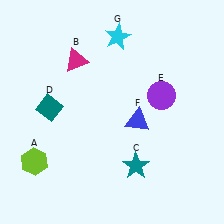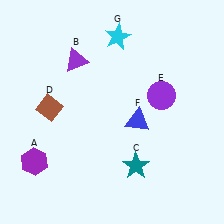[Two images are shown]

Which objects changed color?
A changed from lime to purple. B changed from magenta to purple. D changed from teal to brown.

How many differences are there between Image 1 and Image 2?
There are 3 differences between the two images.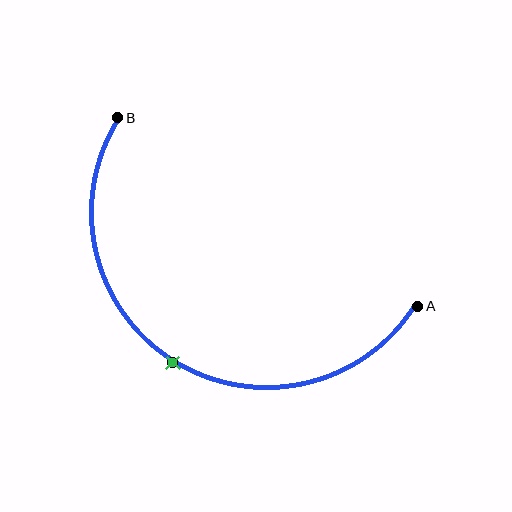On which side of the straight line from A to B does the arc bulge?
The arc bulges below the straight line connecting A and B.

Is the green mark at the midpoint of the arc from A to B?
Yes. The green mark lies on the arc at equal arc-length from both A and B — it is the arc midpoint.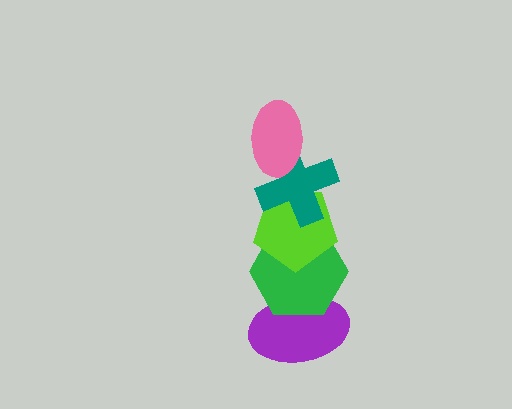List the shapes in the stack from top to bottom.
From top to bottom: the pink ellipse, the teal cross, the lime pentagon, the green hexagon, the purple ellipse.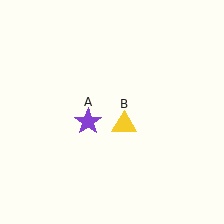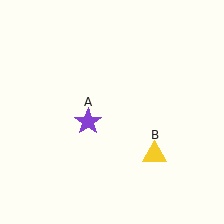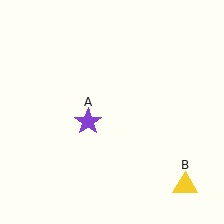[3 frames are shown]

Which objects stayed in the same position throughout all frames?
Purple star (object A) remained stationary.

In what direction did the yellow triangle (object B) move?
The yellow triangle (object B) moved down and to the right.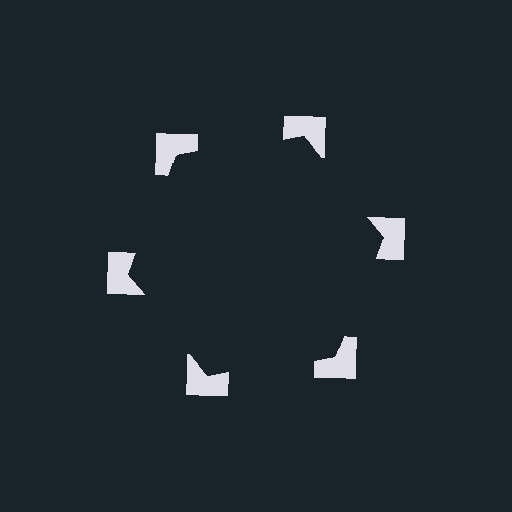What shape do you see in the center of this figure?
An illusory hexagon — its edges are inferred from the aligned wedge cuts in the notched squares, not physically drawn.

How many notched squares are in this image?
There are 6 — one at each vertex of the illusory hexagon.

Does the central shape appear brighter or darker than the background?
It typically appears slightly darker than the background, even though no actual brightness change is drawn.